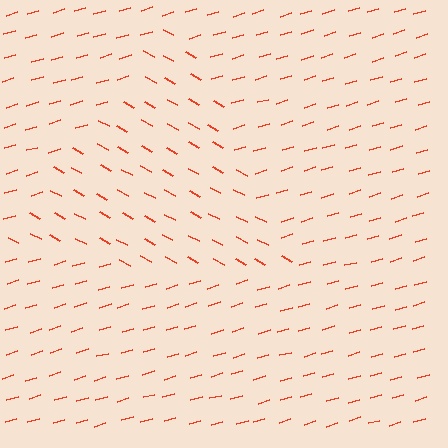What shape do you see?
I see a triangle.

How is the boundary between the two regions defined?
The boundary is defined purely by a change in line orientation (approximately 45 degrees difference). All lines are the same color and thickness.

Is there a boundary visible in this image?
Yes, there is a texture boundary formed by a change in line orientation.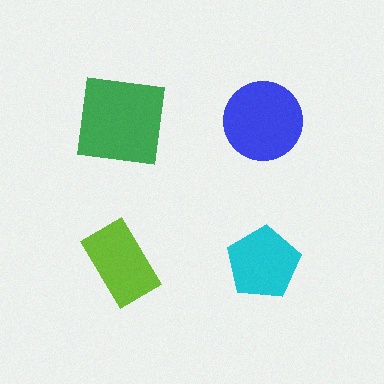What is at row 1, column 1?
A green square.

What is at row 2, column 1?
A lime rectangle.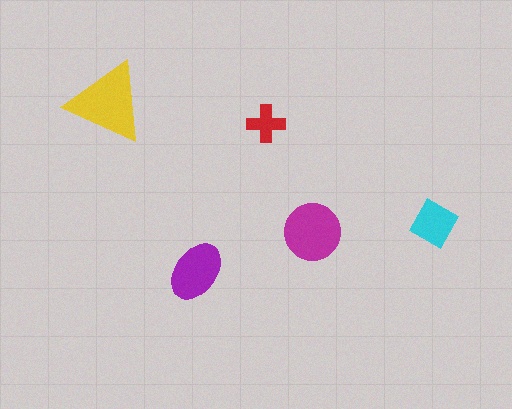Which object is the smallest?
The red cross.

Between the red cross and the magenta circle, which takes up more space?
The magenta circle.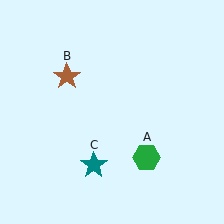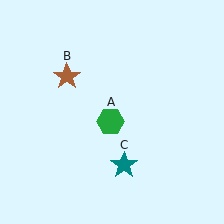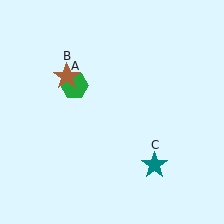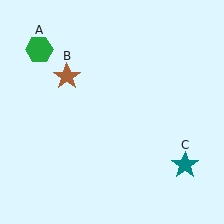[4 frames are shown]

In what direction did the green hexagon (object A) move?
The green hexagon (object A) moved up and to the left.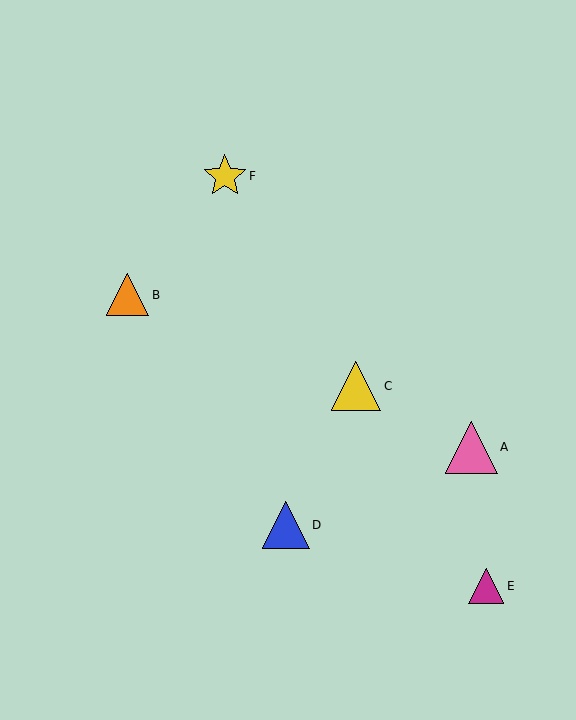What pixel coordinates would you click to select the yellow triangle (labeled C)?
Click at (356, 386) to select the yellow triangle C.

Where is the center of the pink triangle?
The center of the pink triangle is at (471, 447).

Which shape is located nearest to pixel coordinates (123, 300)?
The orange triangle (labeled B) at (128, 295) is nearest to that location.